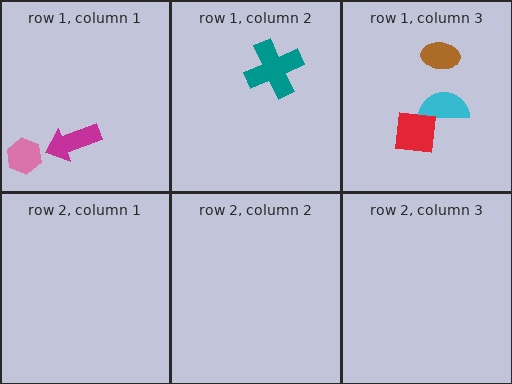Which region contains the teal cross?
The row 1, column 2 region.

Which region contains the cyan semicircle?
The row 1, column 3 region.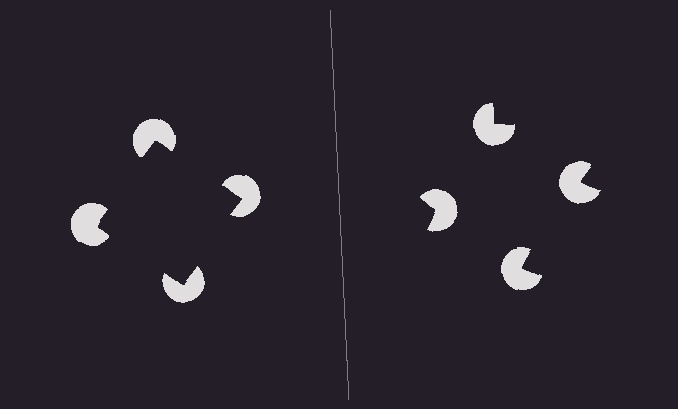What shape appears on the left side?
An illusory square.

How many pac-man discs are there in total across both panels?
8 — 4 on each side.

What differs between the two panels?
The pac-man discs are positioned identically on both sides; only the wedge orientations differ. On the left they align to a square; on the right they are misaligned.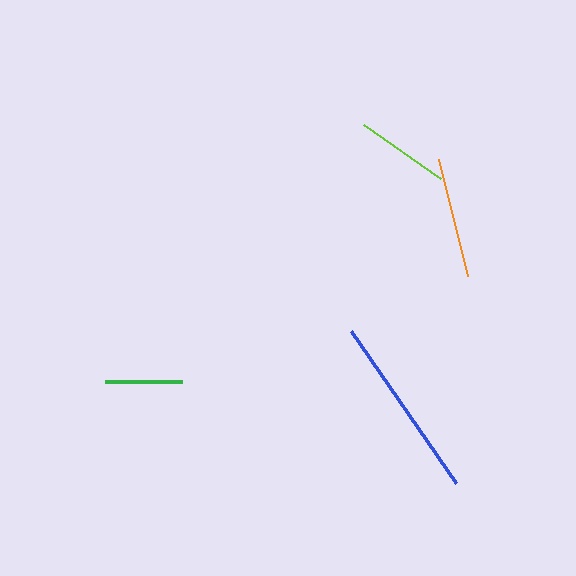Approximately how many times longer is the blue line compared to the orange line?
The blue line is approximately 1.5 times the length of the orange line.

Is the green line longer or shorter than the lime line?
The lime line is longer than the green line.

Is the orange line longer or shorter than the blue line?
The blue line is longer than the orange line.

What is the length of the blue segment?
The blue segment is approximately 185 pixels long.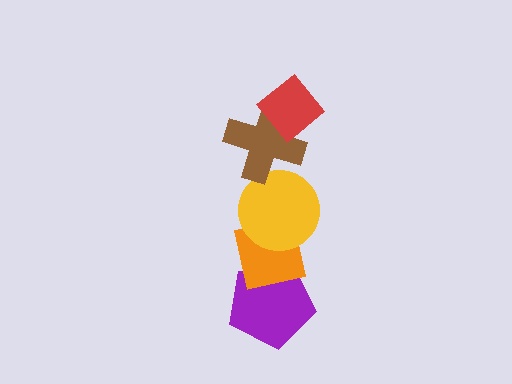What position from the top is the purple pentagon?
The purple pentagon is 5th from the top.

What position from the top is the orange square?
The orange square is 4th from the top.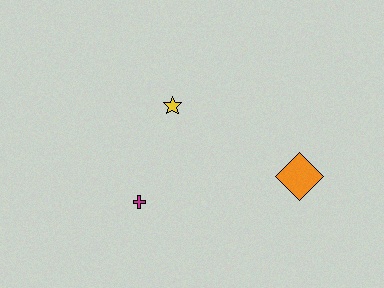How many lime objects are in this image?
There are no lime objects.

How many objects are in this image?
There are 3 objects.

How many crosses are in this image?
There is 1 cross.